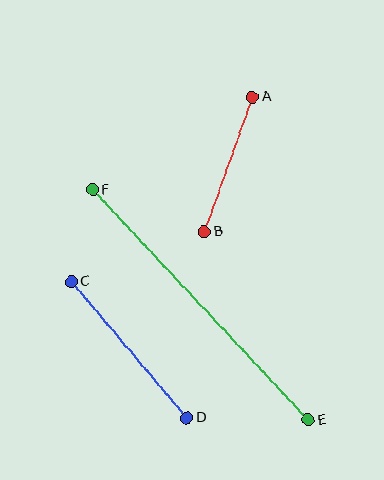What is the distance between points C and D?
The distance is approximately 179 pixels.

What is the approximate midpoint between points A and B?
The midpoint is at approximately (228, 164) pixels.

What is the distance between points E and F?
The distance is approximately 315 pixels.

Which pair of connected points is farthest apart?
Points E and F are farthest apart.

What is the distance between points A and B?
The distance is approximately 143 pixels.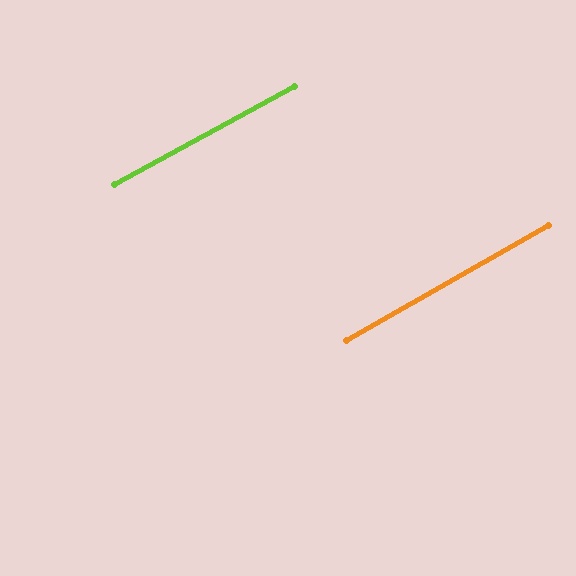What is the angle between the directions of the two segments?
Approximately 1 degree.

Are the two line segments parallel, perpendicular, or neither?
Parallel — their directions differ by only 0.9°.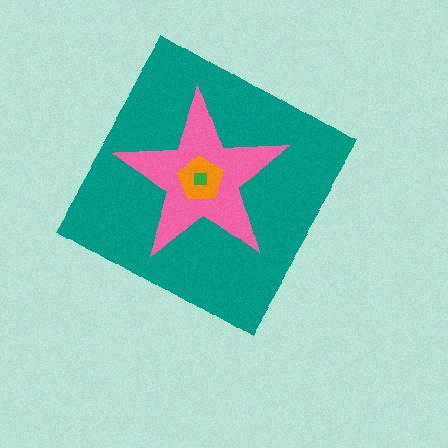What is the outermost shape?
The teal diamond.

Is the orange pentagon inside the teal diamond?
Yes.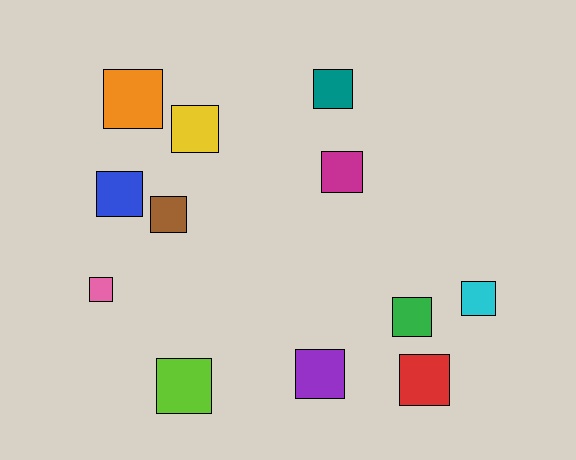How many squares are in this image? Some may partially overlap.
There are 12 squares.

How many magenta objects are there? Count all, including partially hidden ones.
There is 1 magenta object.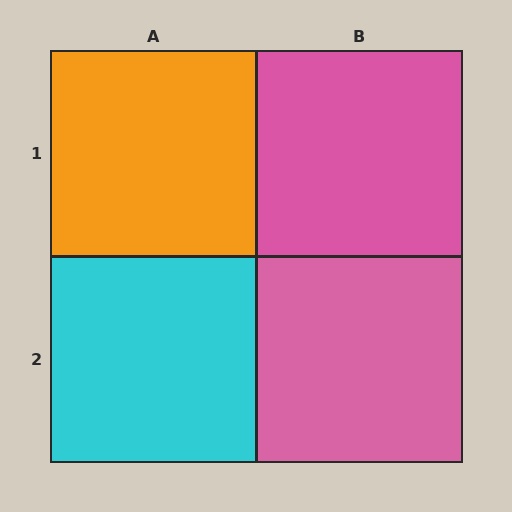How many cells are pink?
2 cells are pink.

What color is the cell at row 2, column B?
Pink.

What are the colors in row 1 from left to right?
Orange, pink.